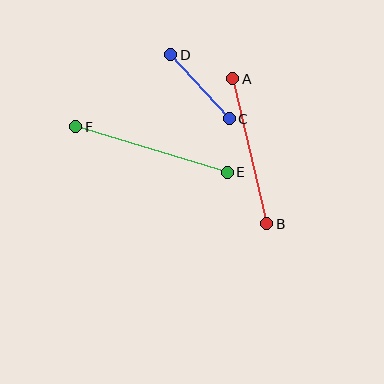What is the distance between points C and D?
The distance is approximately 87 pixels.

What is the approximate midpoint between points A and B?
The midpoint is at approximately (250, 151) pixels.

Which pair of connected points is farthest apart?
Points E and F are farthest apart.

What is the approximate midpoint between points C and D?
The midpoint is at approximately (200, 87) pixels.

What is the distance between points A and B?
The distance is approximately 149 pixels.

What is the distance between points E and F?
The distance is approximately 158 pixels.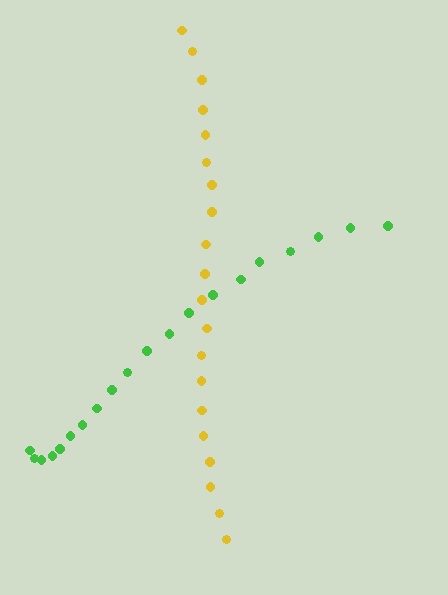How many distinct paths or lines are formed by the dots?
There are 2 distinct paths.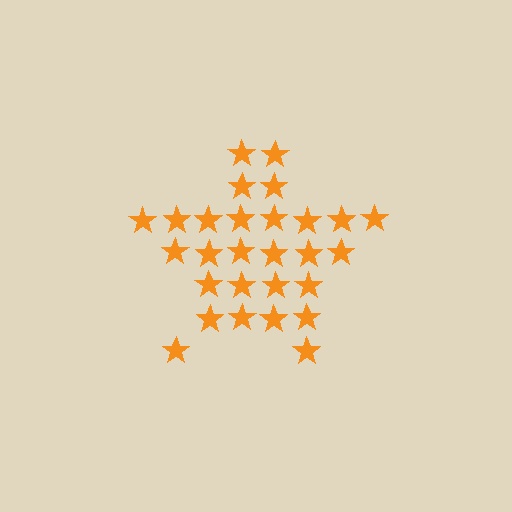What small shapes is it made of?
It is made of small stars.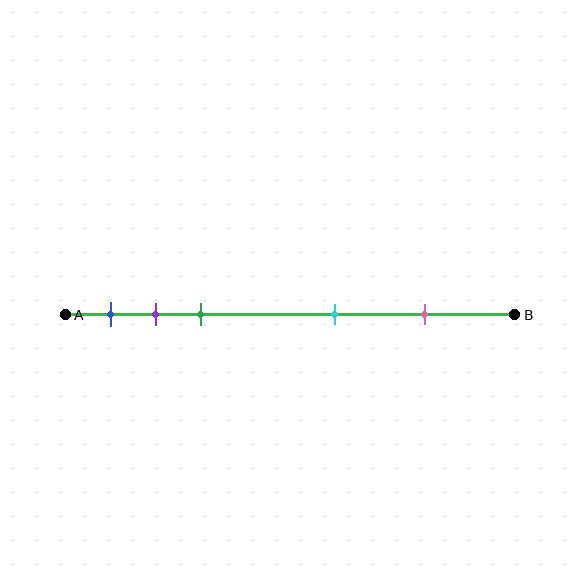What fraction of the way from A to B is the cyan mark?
The cyan mark is approximately 60% (0.6) of the way from A to B.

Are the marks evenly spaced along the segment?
No, the marks are not evenly spaced.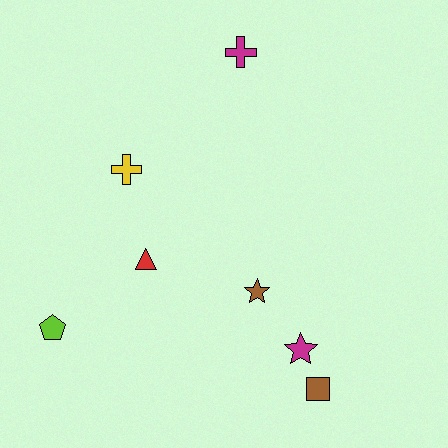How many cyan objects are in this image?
There are no cyan objects.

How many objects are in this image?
There are 7 objects.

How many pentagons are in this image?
There is 1 pentagon.